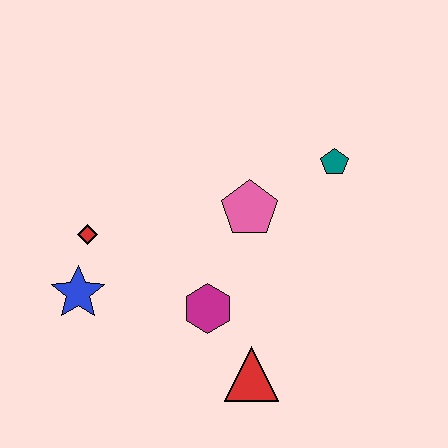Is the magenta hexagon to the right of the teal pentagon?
No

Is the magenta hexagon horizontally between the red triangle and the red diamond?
Yes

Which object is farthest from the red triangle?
The teal pentagon is farthest from the red triangle.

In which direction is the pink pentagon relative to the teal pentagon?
The pink pentagon is to the left of the teal pentagon.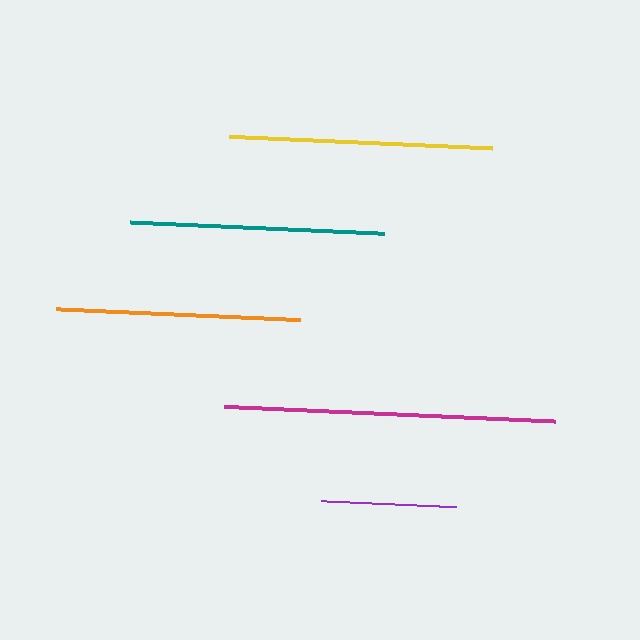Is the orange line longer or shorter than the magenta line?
The magenta line is longer than the orange line.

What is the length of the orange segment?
The orange segment is approximately 244 pixels long.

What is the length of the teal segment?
The teal segment is approximately 254 pixels long.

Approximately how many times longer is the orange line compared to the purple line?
The orange line is approximately 1.8 times the length of the purple line.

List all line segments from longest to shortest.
From longest to shortest: magenta, yellow, teal, orange, purple.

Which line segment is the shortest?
The purple line is the shortest at approximately 136 pixels.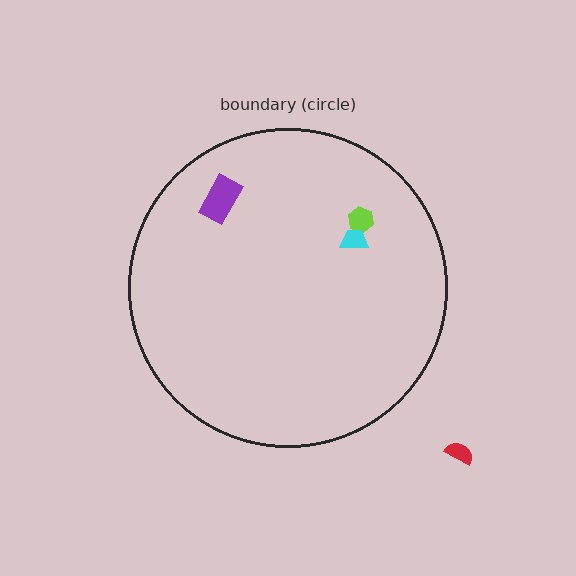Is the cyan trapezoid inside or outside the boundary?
Inside.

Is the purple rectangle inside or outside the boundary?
Inside.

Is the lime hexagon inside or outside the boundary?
Inside.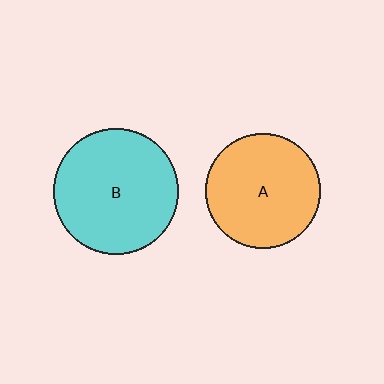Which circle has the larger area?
Circle B (cyan).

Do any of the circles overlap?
No, none of the circles overlap.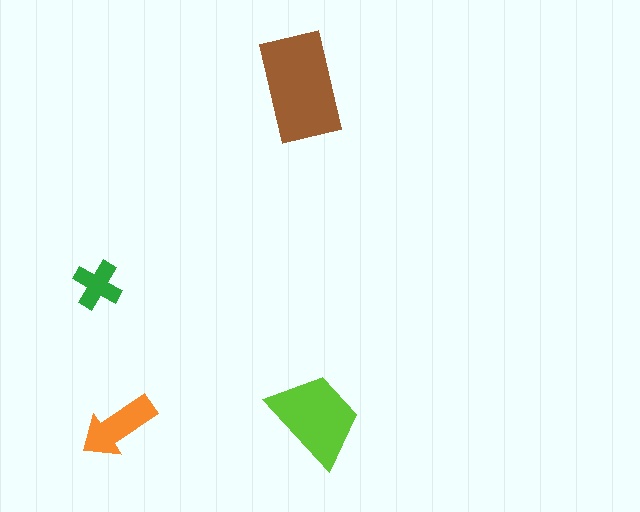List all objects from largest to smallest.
The brown rectangle, the lime trapezoid, the orange arrow, the green cross.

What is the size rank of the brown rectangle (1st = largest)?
1st.